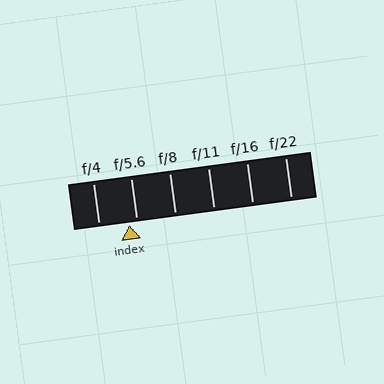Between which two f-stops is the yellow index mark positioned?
The index mark is between f/4 and f/5.6.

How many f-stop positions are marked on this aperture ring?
There are 6 f-stop positions marked.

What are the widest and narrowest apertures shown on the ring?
The widest aperture shown is f/4 and the narrowest is f/22.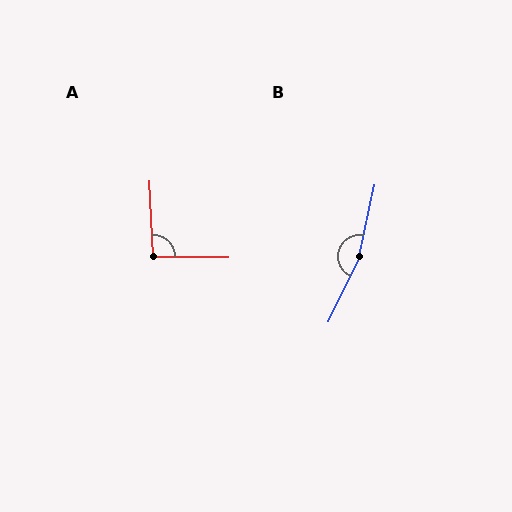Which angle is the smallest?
A, at approximately 93 degrees.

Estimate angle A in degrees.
Approximately 93 degrees.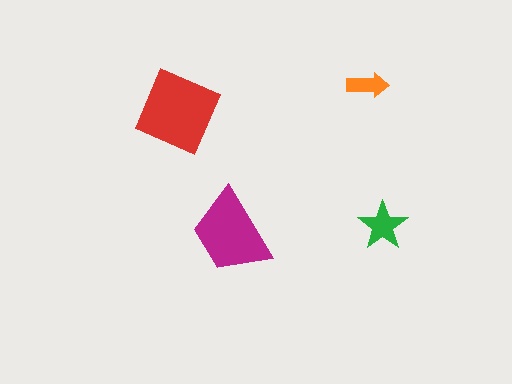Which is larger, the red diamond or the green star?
The red diamond.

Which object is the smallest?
The orange arrow.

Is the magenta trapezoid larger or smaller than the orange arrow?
Larger.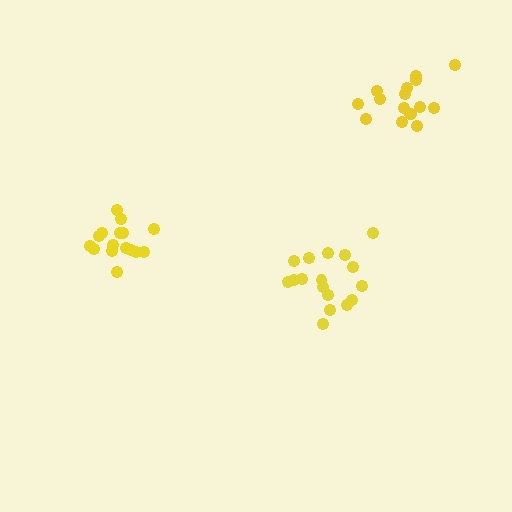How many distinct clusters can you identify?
There are 3 distinct clusters.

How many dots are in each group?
Group 1: 16 dots, Group 2: 17 dots, Group 3: 16 dots (49 total).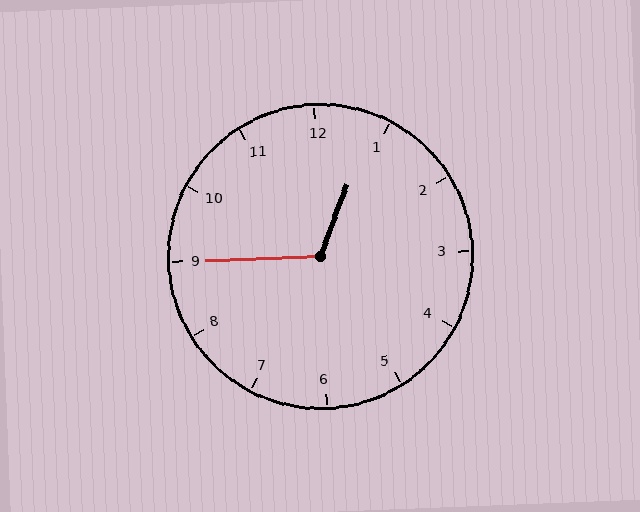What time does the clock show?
12:45.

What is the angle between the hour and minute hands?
Approximately 112 degrees.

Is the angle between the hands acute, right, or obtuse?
It is obtuse.